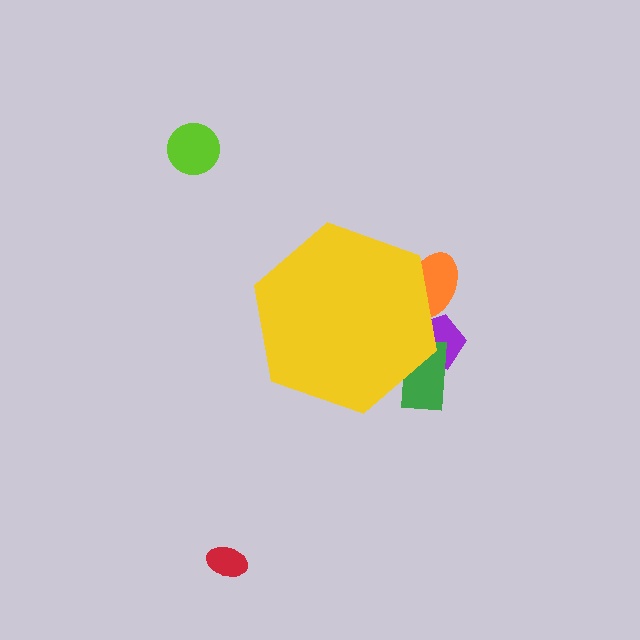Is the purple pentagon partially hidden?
Yes, the purple pentagon is partially hidden behind the yellow hexagon.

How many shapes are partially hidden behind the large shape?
3 shapes are partially hidden.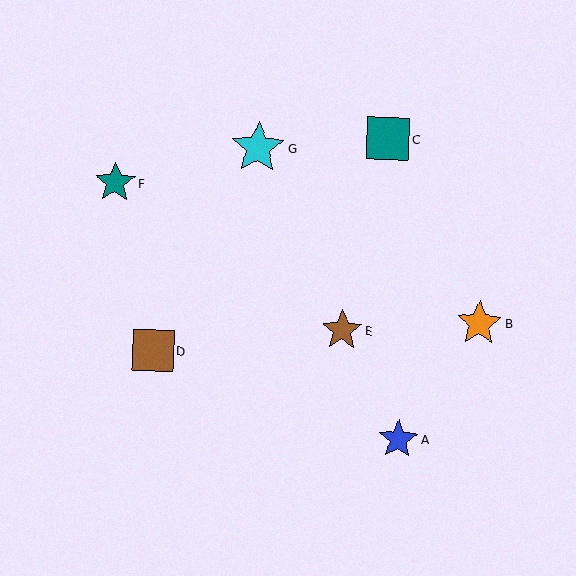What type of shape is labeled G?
Shape G is a cyan star.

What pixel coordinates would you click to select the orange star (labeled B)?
Click at (479, 323) to select the orange star B.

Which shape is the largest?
The cyan star (labeled G) is the largest.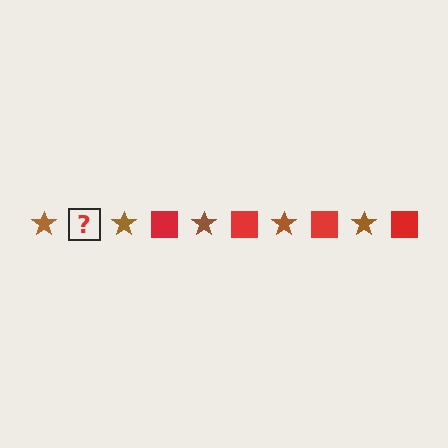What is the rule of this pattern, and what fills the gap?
The rule is that the pattern alternates between brown star and red square. The gap should be filled with a red square.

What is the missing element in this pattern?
The missing element is a red square.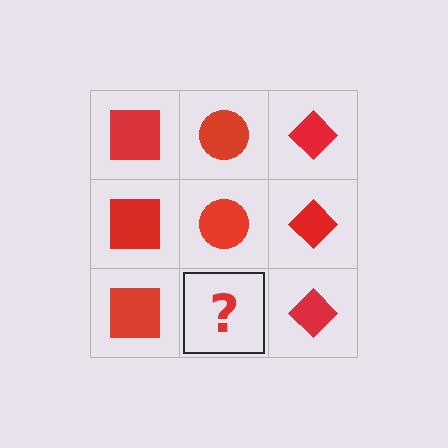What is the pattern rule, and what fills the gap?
The rule is that each column has a consistent shape. The gap should be filled with a red circle.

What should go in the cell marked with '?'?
The missing cell should contain a red circle.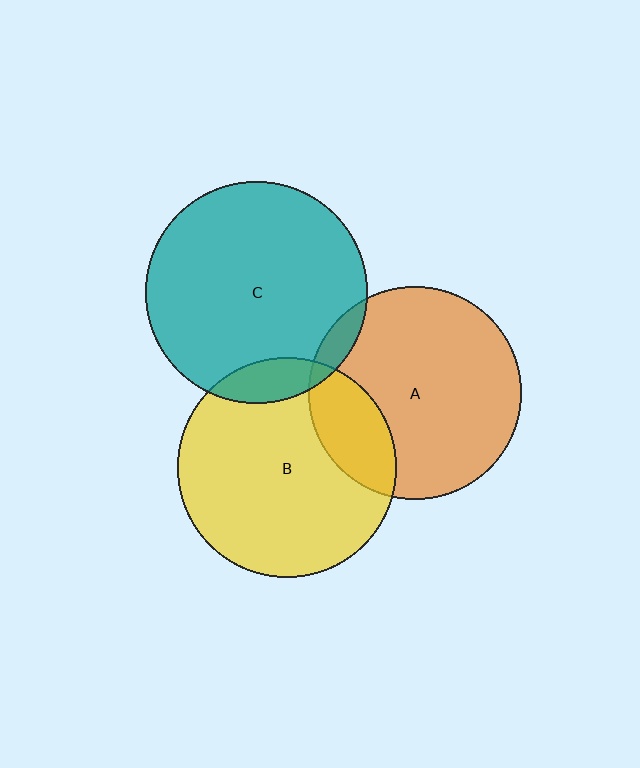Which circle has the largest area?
Circle C (teal).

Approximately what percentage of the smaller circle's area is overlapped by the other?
Approximately 10%.